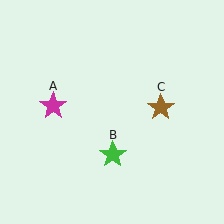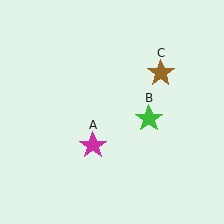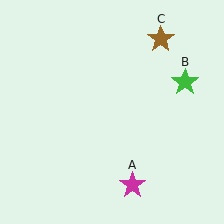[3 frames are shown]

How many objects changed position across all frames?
3 objects changed position: magenta star (object A), green star (object B), brown star (object C).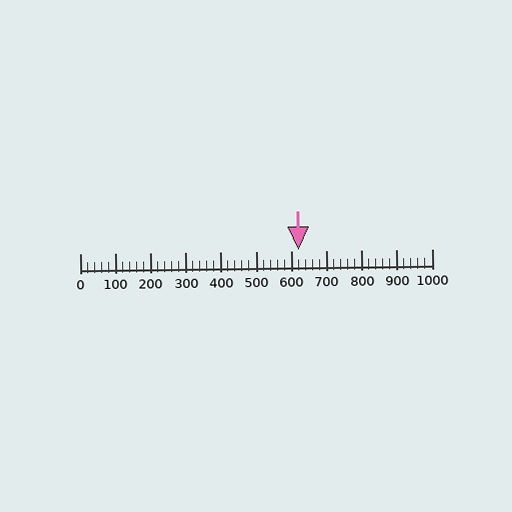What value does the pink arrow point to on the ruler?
The pink arrow points to approximately 620.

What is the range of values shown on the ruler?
The ruler shows values from 0 to 1000.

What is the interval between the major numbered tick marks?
The major tick marks are spaced 100 units apart.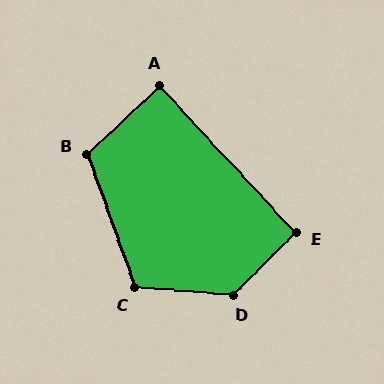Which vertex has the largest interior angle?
D, at approximately 130 degrees.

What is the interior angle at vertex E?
Approximately 92 degrees (approximately right).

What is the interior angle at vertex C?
Approximately 114 degrees (obtuse).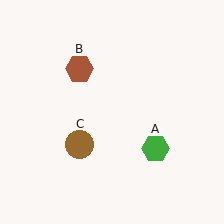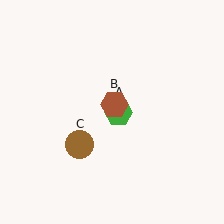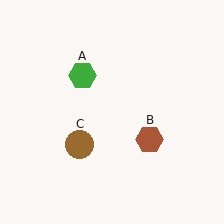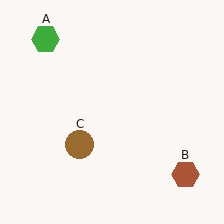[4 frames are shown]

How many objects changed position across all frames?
2 objects changed position: green hexagon (object A), brown hexagon (object B).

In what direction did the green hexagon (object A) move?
The green hexagon (object A) moved up and to the left.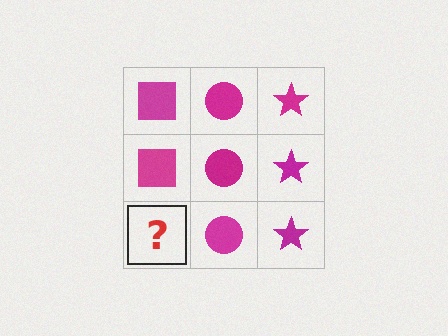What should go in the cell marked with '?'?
The missing cell should contain a magenta square.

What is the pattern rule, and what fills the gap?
The rule is that each column has a consistent shape. The gap should be filled with a magenta square.